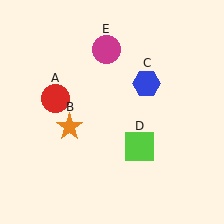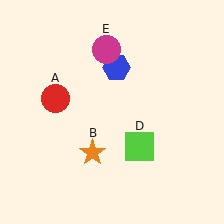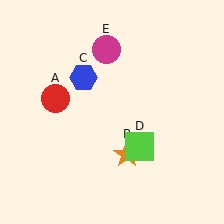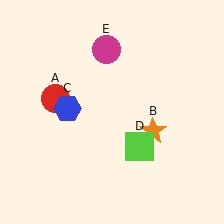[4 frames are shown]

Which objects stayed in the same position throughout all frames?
Red circle (object A) and lime square (object D) and magenta circle (object E) remained stationary.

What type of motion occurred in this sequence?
The orange star (object B), blue hexagon (object C) rotated counterclockwise around the center of the scene.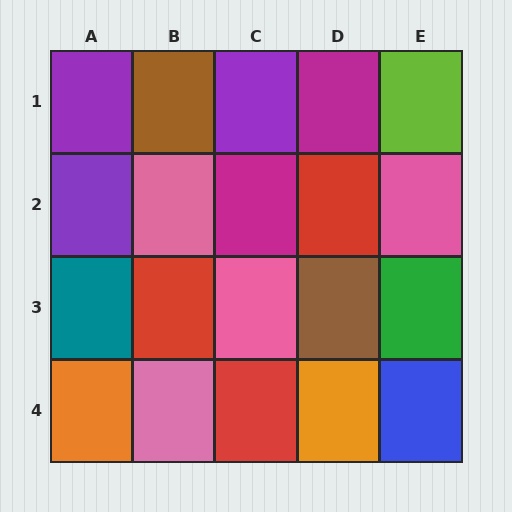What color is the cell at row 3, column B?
Red.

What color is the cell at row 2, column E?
Pink.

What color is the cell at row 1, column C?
Purple.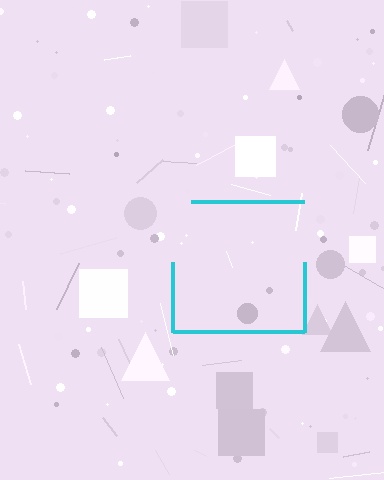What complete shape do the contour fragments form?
The contour fragments form a square.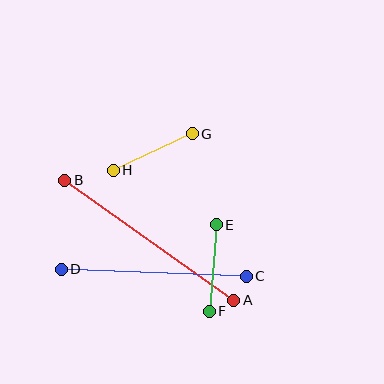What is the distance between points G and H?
The distance is approximately 87 pixels.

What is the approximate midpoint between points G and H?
The midpoint is at approximately (153, 152) pixels.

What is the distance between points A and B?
The distance is approximately 207 pixels.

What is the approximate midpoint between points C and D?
The midpoint is at approximately (154, 273) pixels.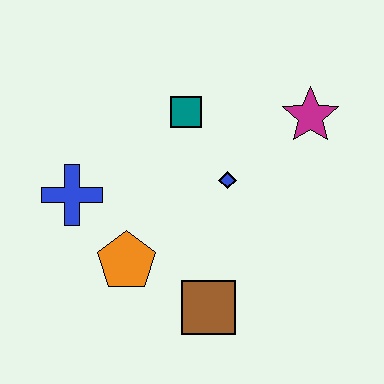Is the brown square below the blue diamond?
Yes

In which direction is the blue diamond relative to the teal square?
The blue diamond is below the teal square.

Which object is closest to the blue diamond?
The teal square is closest to the blue diamond.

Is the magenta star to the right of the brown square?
Yes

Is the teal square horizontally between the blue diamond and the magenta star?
No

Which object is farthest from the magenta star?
The blue cross is farthest from the magenta star.